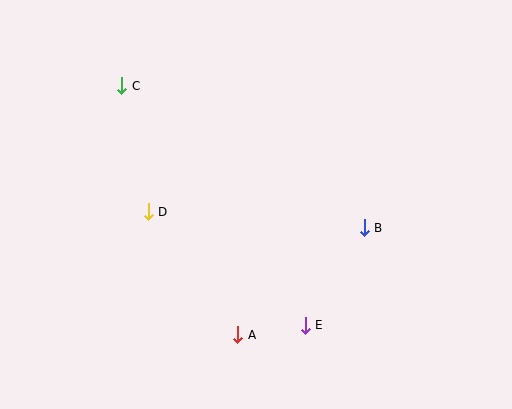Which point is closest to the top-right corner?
Point B is closest to the top-right corner.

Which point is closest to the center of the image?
Point D at (148, 212) is closest to the center.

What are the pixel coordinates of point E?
Point E is at (305, 325).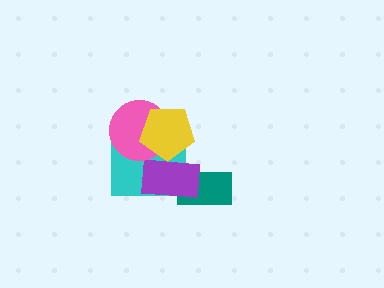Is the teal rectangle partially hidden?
Yes, it is partially covered by another shape.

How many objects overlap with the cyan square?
3 objects overlap with the cyan square.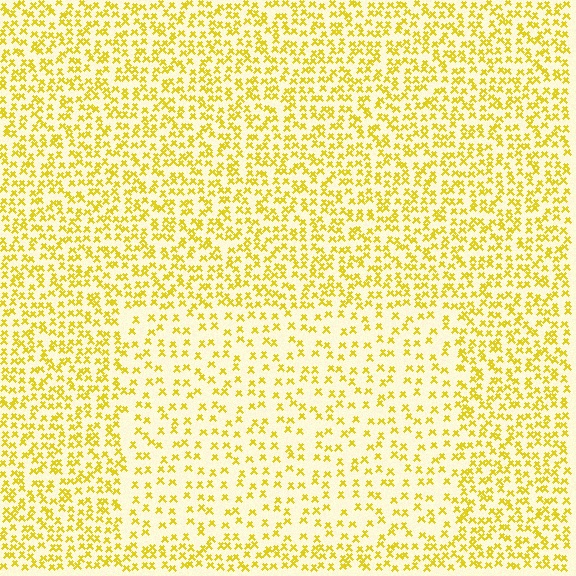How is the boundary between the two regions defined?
The boundary is defined by a change in element density (approximately 1.9x ratio). All elements are the same color, size, and shape.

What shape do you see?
I see a rectangle.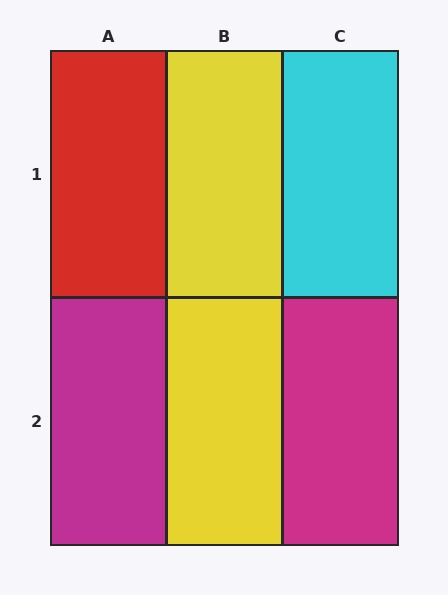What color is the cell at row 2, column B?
Yellow.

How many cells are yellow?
2 cells are yellow.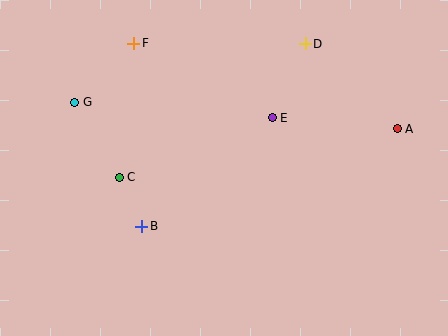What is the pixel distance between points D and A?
The distance between D and A is 126 pixels.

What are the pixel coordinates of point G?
Point G is at (75, 102).